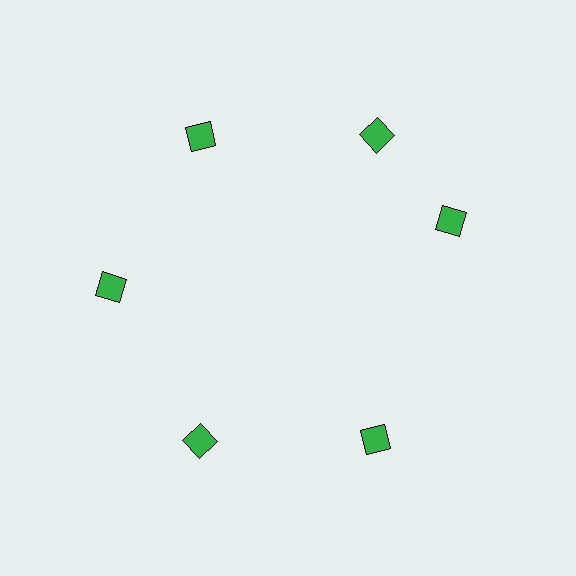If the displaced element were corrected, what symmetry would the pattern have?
It would have 6-fold rotational symmetry — the pattern would map onto itself every 60 degrees.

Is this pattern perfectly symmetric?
No. The 6 green diamonds are arranged in a ring, but one element near the 3 o'clock position is rotated out of alignment along the ring, breaking the 6-fold rotational symmetry.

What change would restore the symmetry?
The symmetry would be restored by rotating it back into even spacing with its neighbors so that all 6 diamonds sit at equal angles and equal distance from the center.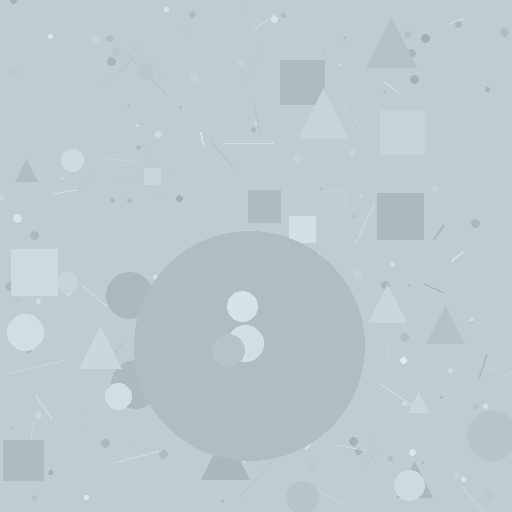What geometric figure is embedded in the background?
A circle is embedded in the background.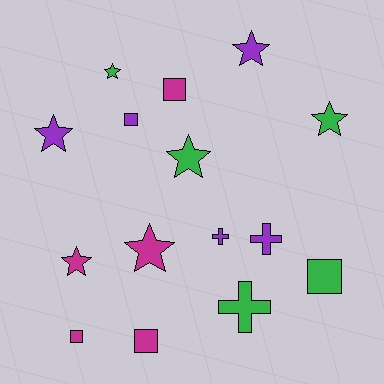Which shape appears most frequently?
Star, with 7 objects.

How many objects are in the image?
There are 15 objects.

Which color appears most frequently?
Magenta, with 5 objects.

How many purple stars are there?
There are 2 purple stars.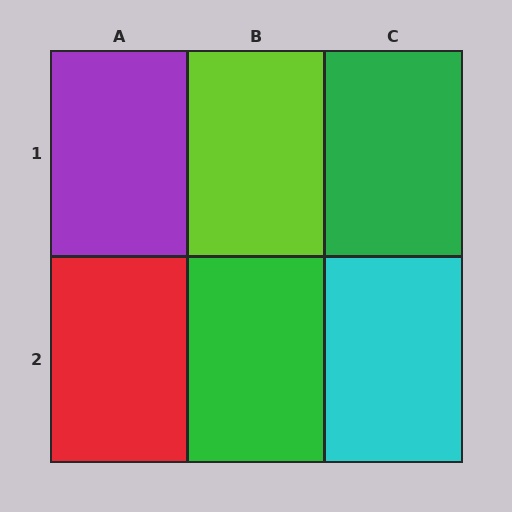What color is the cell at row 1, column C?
Green.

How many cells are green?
2 cells are green.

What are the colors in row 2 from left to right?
Red, green, cyan.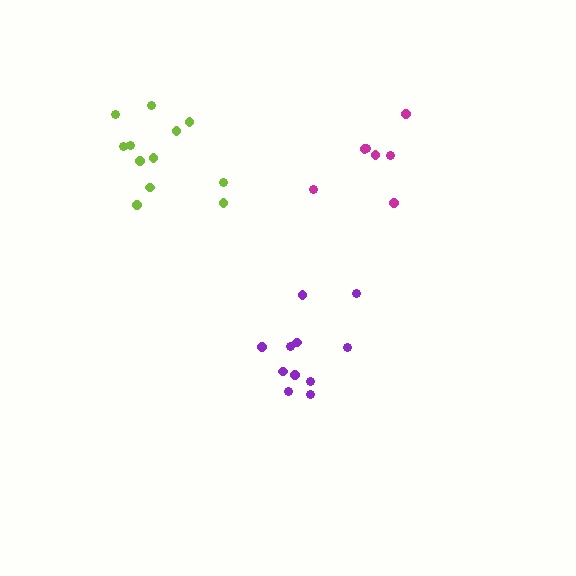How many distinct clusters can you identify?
There are 3 distinct clusters.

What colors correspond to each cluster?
The clusters are colored: lime, purple, magenta.